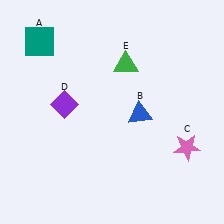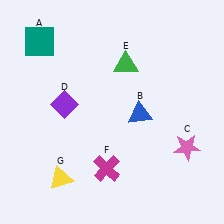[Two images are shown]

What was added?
A magenta cross (F), a yellow triangle (G) were added in Image 2.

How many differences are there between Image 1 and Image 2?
There are 2 differences between the two images.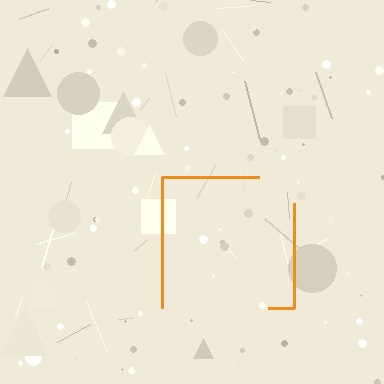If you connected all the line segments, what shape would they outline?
They would outline a square.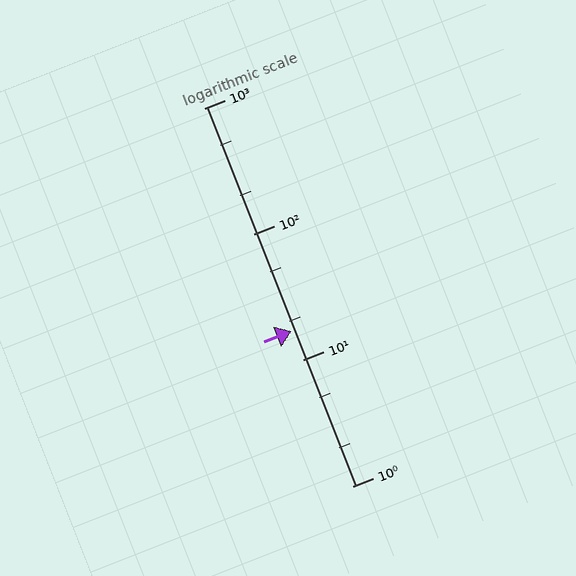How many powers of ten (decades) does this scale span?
The scale spans 3 decades, from 1 to 1000.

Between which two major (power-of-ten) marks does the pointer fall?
The pointer is between 10 and 100.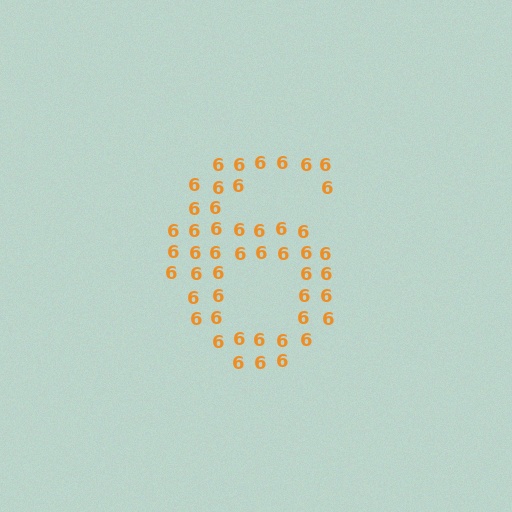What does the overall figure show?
The overall figure shows the digit 6.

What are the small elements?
The small elements are digit 6's.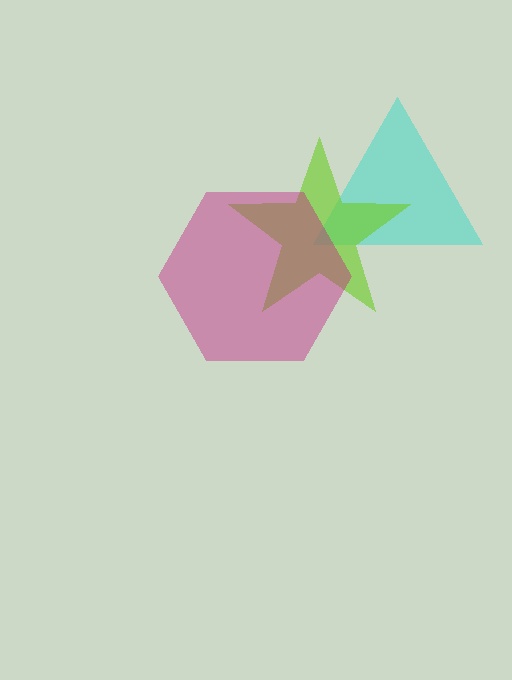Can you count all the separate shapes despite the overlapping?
Yes, there are 3 separate shapes.